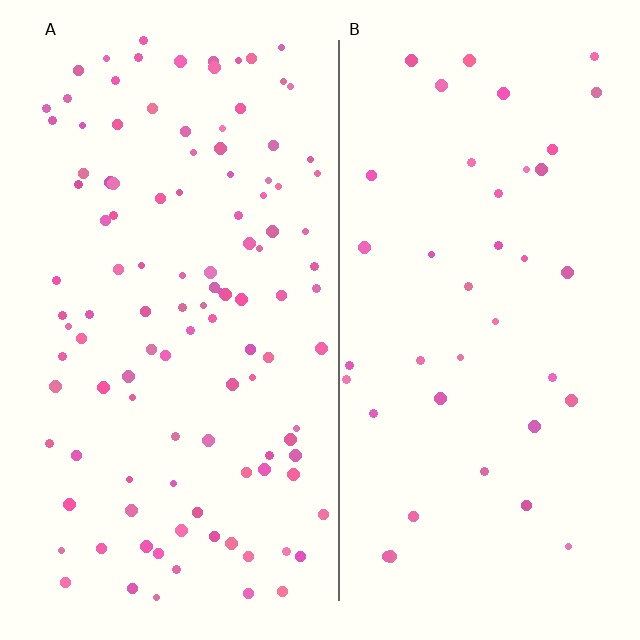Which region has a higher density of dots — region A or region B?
A (the left).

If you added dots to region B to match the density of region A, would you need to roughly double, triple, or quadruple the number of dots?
Approximately triple.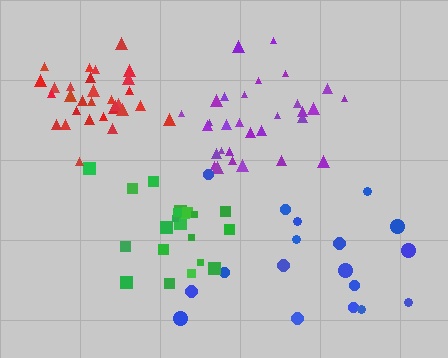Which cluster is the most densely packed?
Red.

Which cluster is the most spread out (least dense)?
Blue.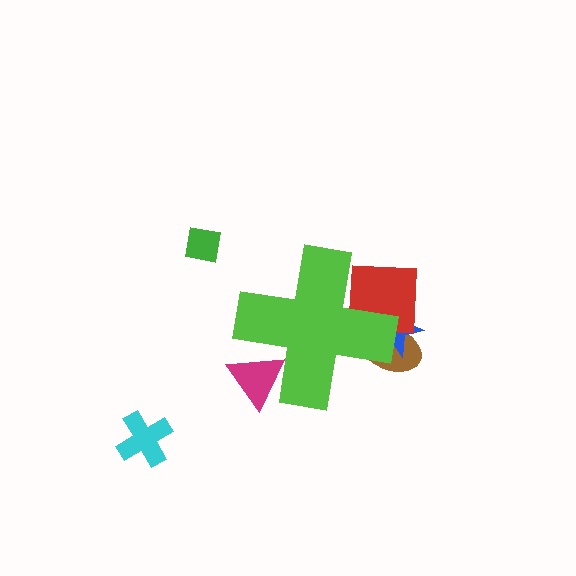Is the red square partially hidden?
Yes, the red square is partially hidden behind the lime cross.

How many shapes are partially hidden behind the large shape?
4 shapes are partially hidden.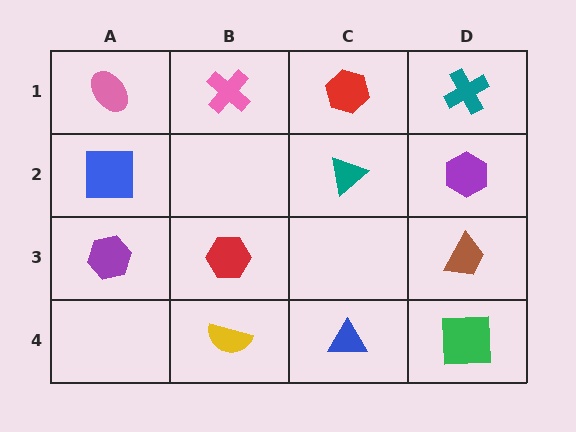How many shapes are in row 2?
3 shapes.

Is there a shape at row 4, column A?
No, that cell is empty.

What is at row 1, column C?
A red hexagon.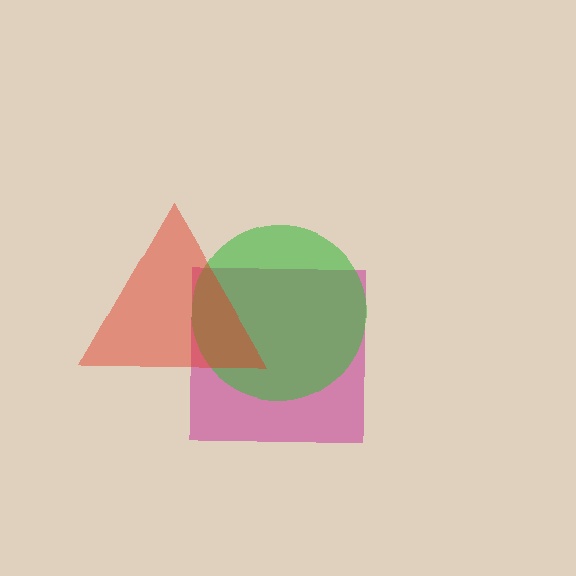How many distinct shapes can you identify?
There are 3 distinct shapes: a magenta square, a green circle, a red triangle.